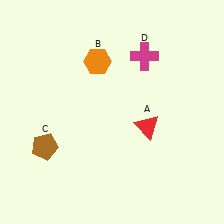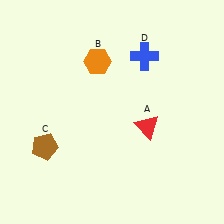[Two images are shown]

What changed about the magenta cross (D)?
In Image 1, D is magenta. In Image 2, it changed to blue.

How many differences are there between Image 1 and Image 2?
There is 1 difference between the two images.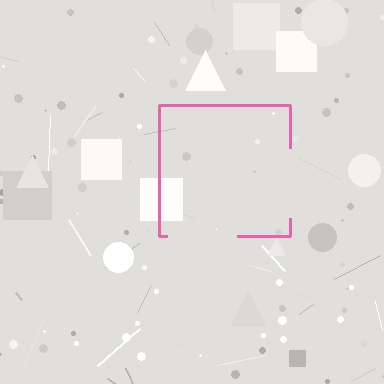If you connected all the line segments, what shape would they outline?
They would outline a square.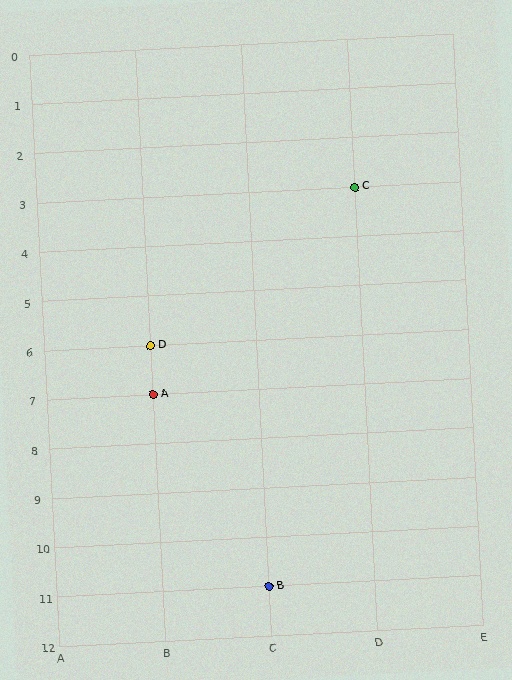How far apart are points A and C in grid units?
Points A and C are 2 columns and 4 rows apart (about 4.5 grid units diagonally).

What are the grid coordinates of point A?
Point A is at grid coordinates (B, 7).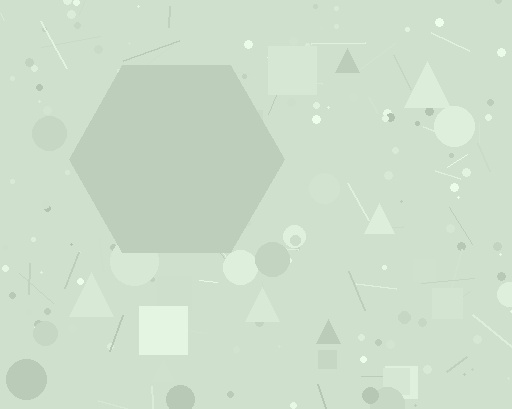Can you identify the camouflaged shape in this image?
The camouflaged shape is a hexagon.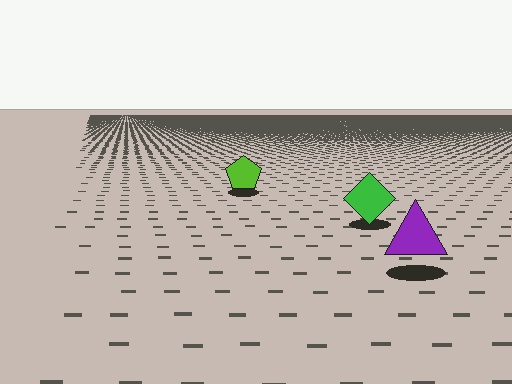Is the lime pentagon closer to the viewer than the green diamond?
No. The green diamond is closer — you can tell from the texture gradient: the ground texture is coarser near it.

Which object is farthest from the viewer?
The lime pentagon is farthest from the viewer. It appears smaller and the ground texture around it is denser.